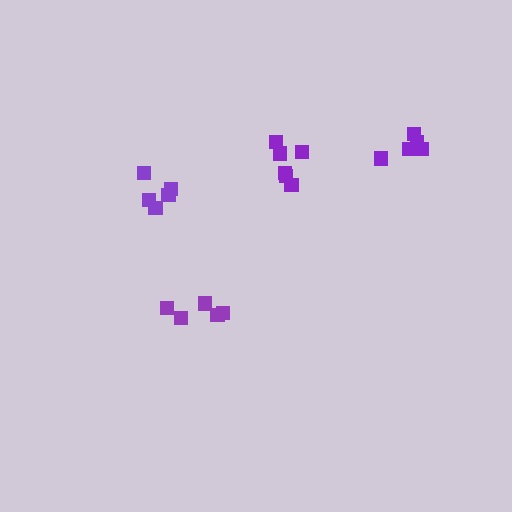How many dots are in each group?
Group 1: 5 dots, Group 2: 5 dots, Group 3: 6 dots, Group 4: 5 dots (21 total).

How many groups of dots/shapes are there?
There are 4 groups.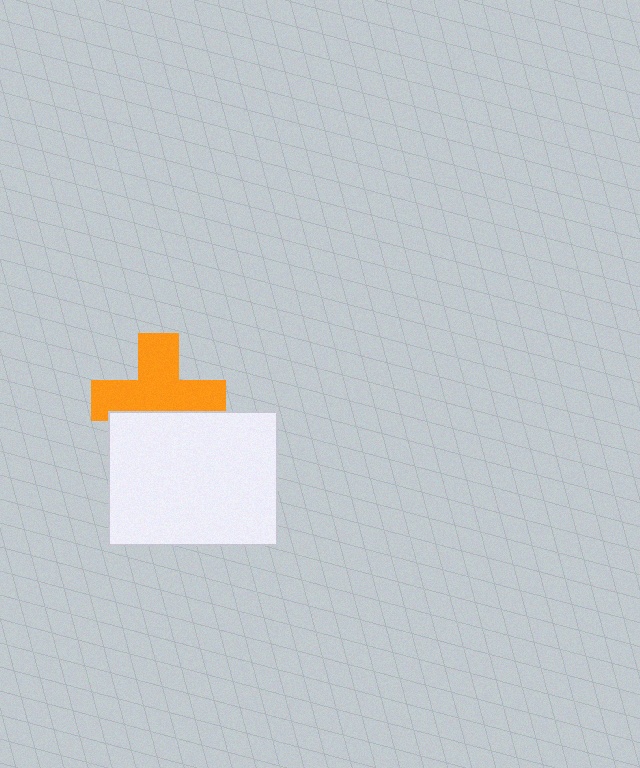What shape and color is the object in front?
The object in front is a white rectangle.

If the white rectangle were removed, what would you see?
You would see the complete orange cross.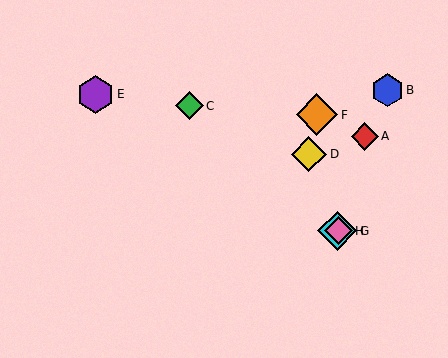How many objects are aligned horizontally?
2 objects (G, H) are aligned horizontally.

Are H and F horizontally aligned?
No, H is at y≈231 and F is at y≈115.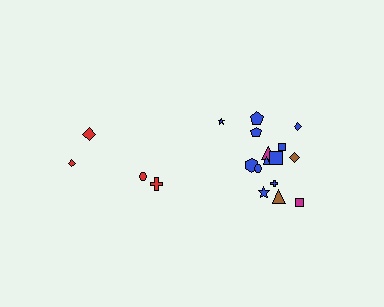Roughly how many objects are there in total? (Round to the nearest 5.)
Roughly 20 objects in total.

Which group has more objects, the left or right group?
The right group.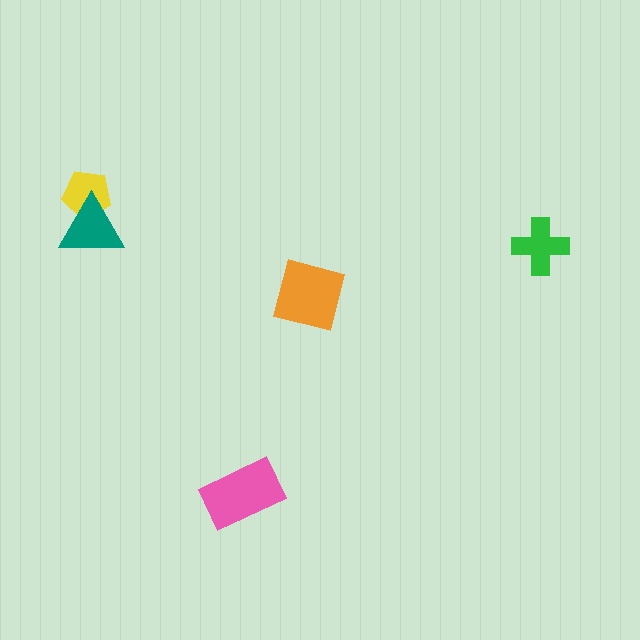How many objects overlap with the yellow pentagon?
1 object overlaps with the yellow pentagon.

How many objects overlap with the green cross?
0 objects overlap with the green cross.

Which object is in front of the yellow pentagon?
The teal triangle is in front of the yellow pentagon.